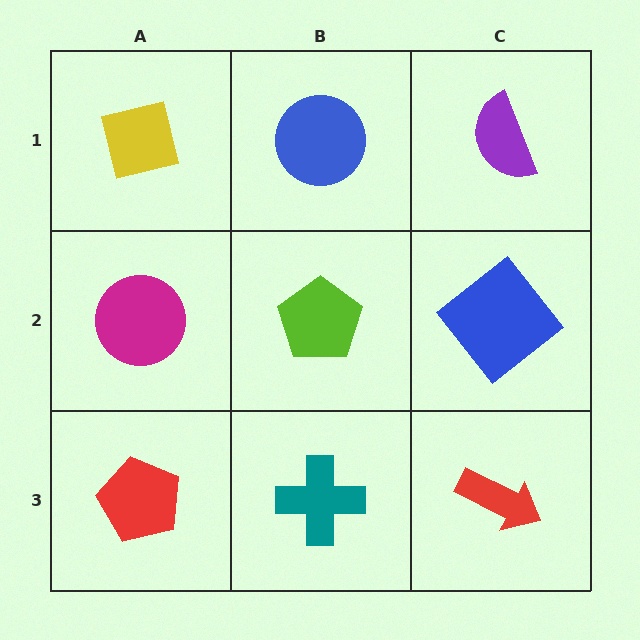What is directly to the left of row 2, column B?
A magenta circle.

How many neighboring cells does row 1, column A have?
2.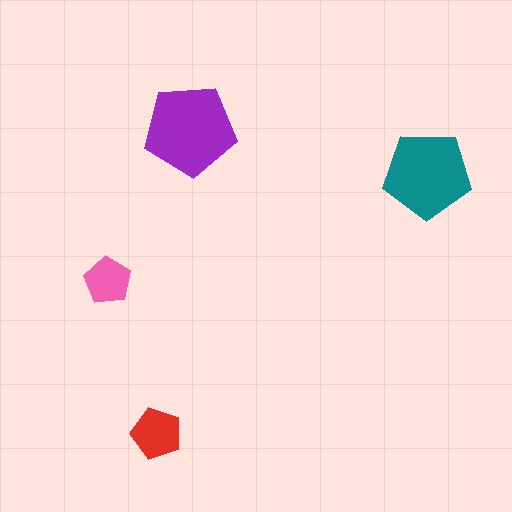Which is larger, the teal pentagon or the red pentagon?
The teal one.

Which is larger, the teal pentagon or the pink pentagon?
The teal one.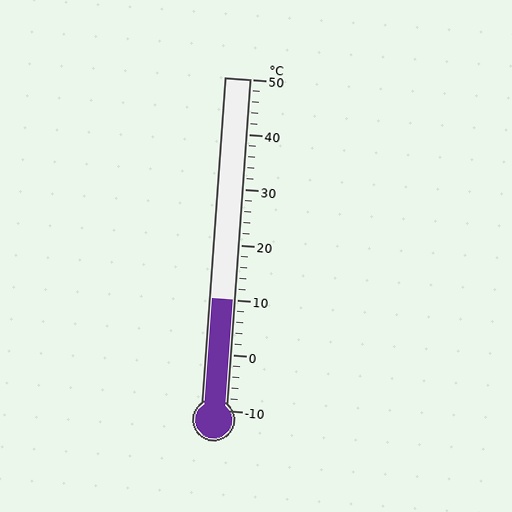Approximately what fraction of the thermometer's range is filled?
The thermometer is filled to approximately 35% of its range.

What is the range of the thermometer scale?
The thermometer scale ranges from -10°C to 50°C.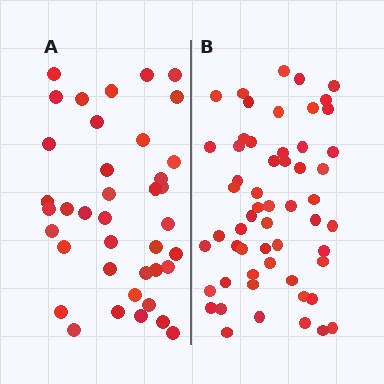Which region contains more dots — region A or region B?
Region B (the right region) has more dots.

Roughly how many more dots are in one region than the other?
Region B has approximately 15 more dots than region A.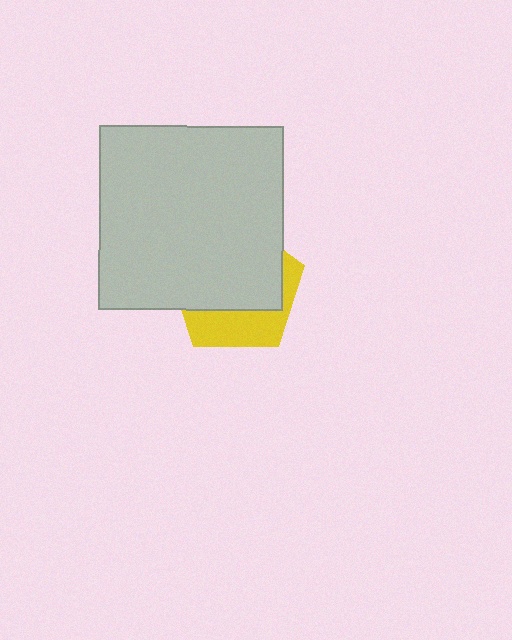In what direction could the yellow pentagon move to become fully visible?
The yellow pentagon could move down. That would shift it out from behind the light gray square entirely.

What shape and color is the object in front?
The object in front is a light gray square.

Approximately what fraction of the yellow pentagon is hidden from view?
Roughly 66% of the yellow pentagon is hidden behind the light gray square.